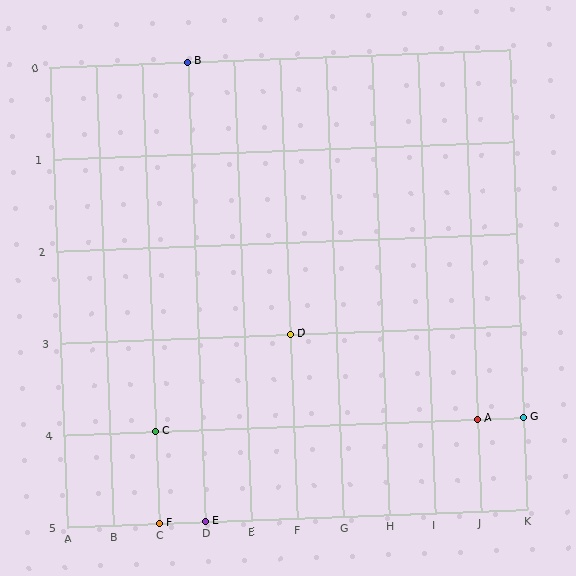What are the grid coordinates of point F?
Point F is at grid coordinates (C, 5).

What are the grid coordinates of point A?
Point A is at grid coordinates (J, 4).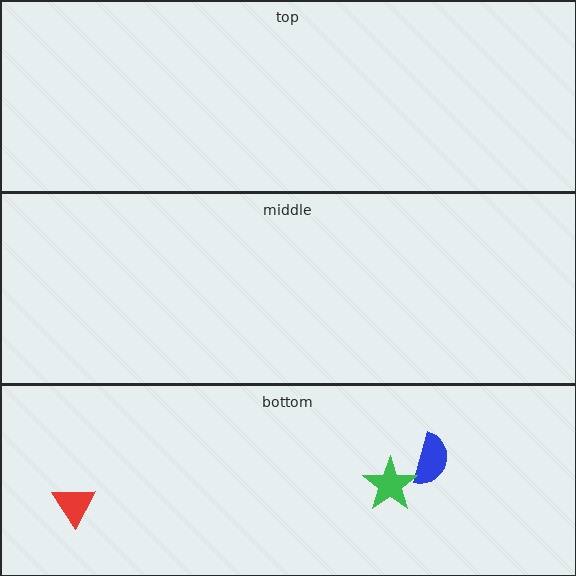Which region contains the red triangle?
The bottom region.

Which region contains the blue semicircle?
The bottom region.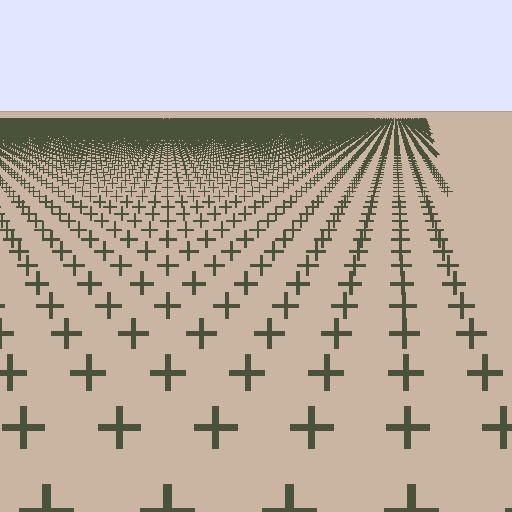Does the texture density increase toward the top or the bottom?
Density increases toward the top.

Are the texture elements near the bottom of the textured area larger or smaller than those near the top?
Larger. Near the bottom, elements are closer to the viewer and appear at a bigger on-screen size.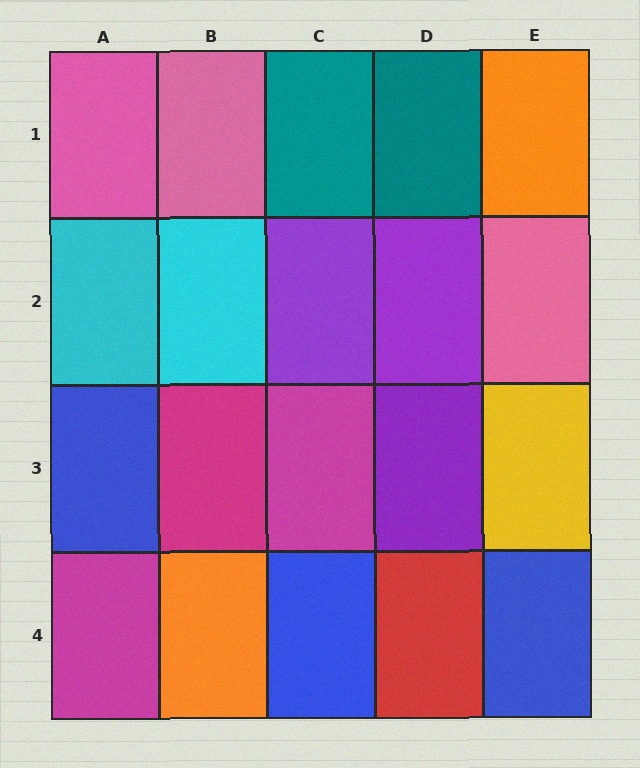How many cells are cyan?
2 cells are cyan.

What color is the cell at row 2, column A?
Cyan.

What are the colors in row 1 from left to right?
Pink, pink, teal, teal, orange.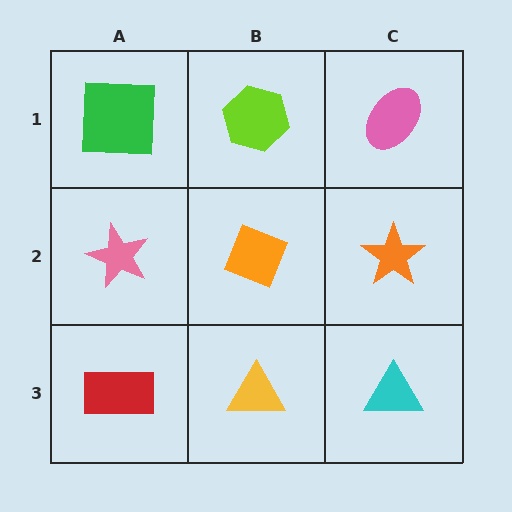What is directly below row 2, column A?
A red rectangle.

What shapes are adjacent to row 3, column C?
An orange star (row 2, column C), a yellow triangle (row 3, column B).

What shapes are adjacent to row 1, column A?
A pink star (row 2, column A), a lime hexagon (row 1, column B).